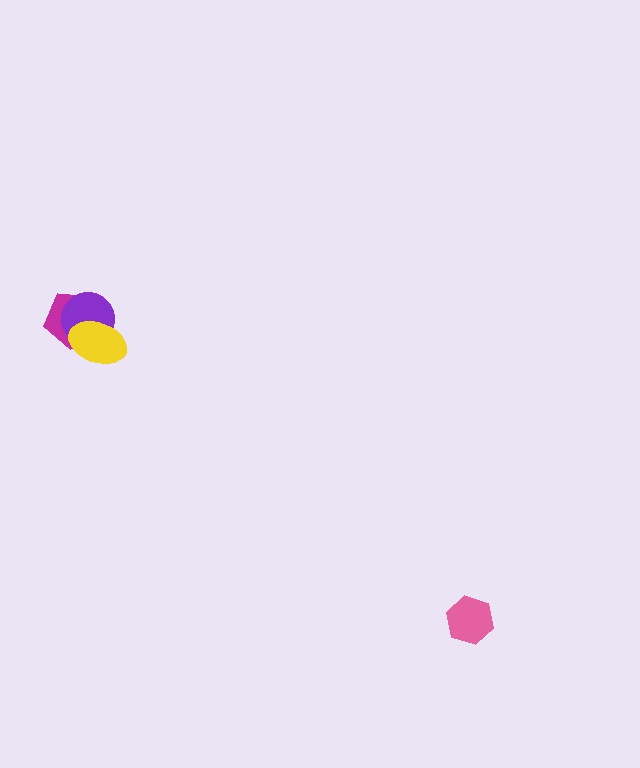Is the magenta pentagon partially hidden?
Yes, it is partially covered by another shape.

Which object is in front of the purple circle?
The yellow ellipse is in front of the purple circle.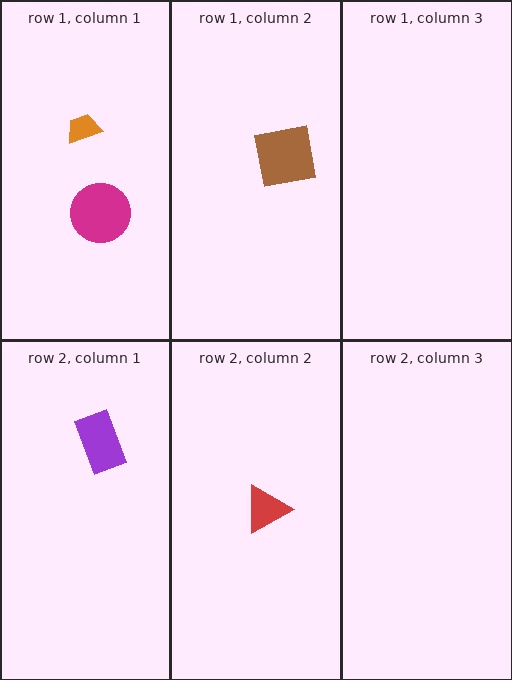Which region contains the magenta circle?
The row 1, column 1 region.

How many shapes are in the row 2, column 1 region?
1.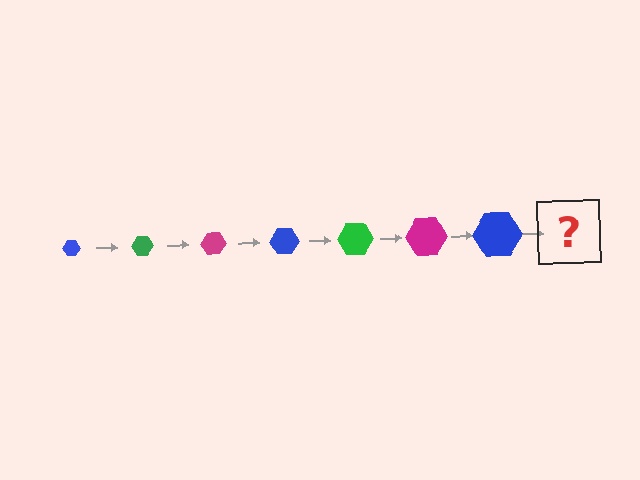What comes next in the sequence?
The next element should be a green hexagon, larger than the previous one.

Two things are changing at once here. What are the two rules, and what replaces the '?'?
The two rules are that the hexagon grows larger each step and the color cycles through blue, green, and magenta. The '?' should be a green hexagon, larger than the previous one.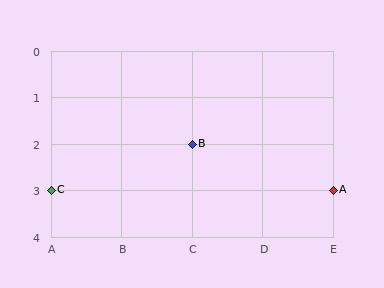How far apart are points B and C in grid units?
Points B and C are 2 columns and 1 row apart (about 2.2 grid units diagonally).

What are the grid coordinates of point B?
Point B is at grid coordinates (C, 2).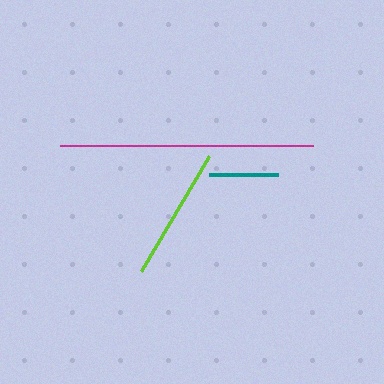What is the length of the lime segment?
The lime segment is approximately 133 pixels long.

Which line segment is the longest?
The magenta line is the longest at approximately 253 pixels.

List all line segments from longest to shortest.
From longest to shortest: magenta, lime, teal.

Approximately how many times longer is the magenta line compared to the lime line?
The magenta line is approximately 1.9 times the length of the lime line.